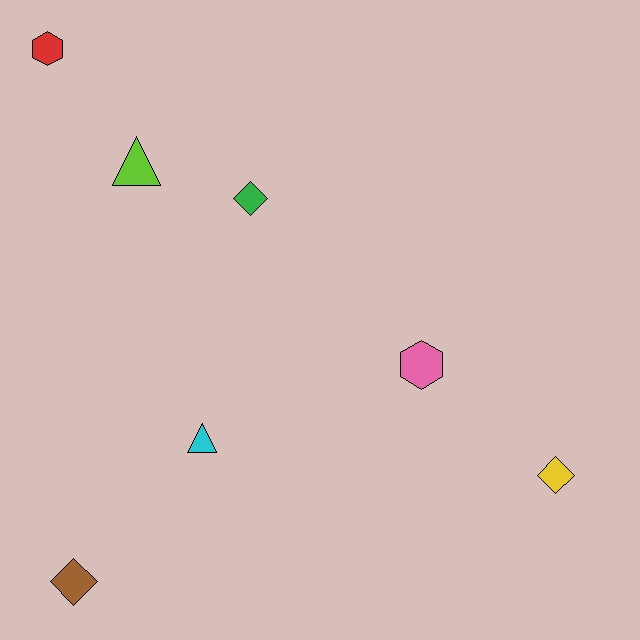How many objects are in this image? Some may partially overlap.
There are 7 objects.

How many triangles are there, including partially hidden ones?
There are 2 triangles.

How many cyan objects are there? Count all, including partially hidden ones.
There is 1 cyan object.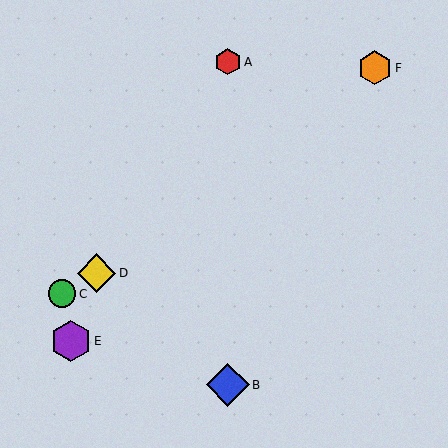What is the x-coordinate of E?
Object E is at x≈71.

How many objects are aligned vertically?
2 objects (A, B) are aligned vertically.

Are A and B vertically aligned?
Yes, both are at x≈228.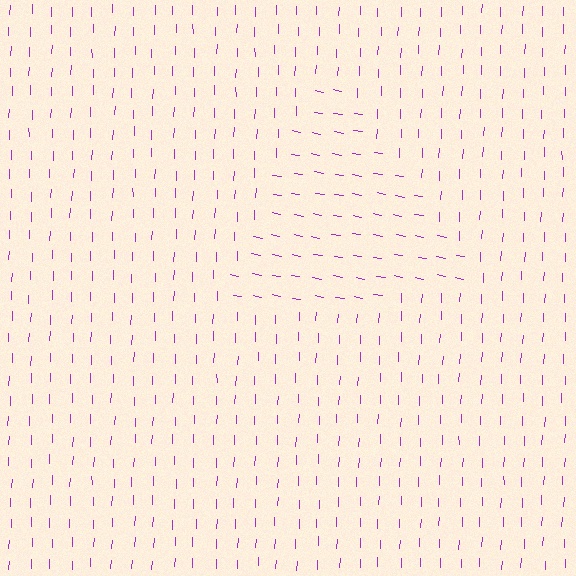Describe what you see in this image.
The image is filled with small purple line segments. A triangle region in the image has lines oriented differently from the surrounding lines, creating a visible texture boundary.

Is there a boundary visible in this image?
Yes, there is a texture boundary formed by a change in line orientation.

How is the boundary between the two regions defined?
The boundary is defined purely by a change in line orientation (approximately 82 degrees difference). All lines are the same color and thickness.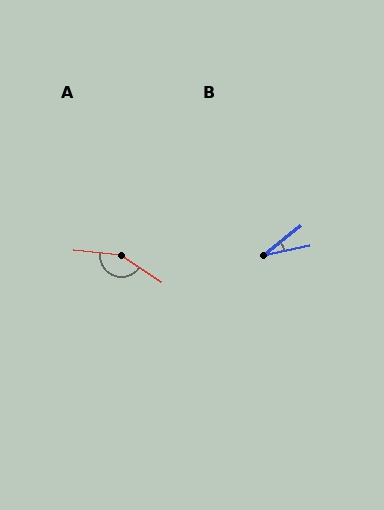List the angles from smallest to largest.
B (26°), A (151°).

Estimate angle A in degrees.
Approximately 151 degrees.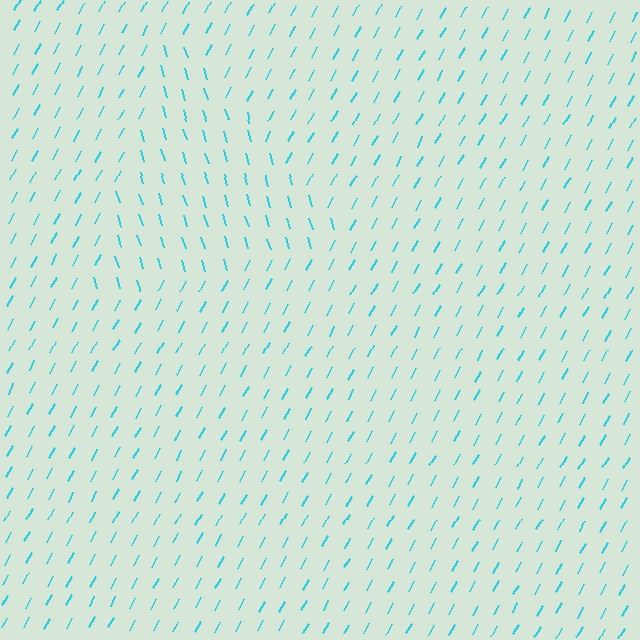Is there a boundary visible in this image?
Yes, there is a texture boundary formed by a change in line orientation.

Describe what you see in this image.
The image is filled with small cyan line segments. A triangle region in the image has lines oriented differently from the surrounding lines, creating a visible texture boundary.